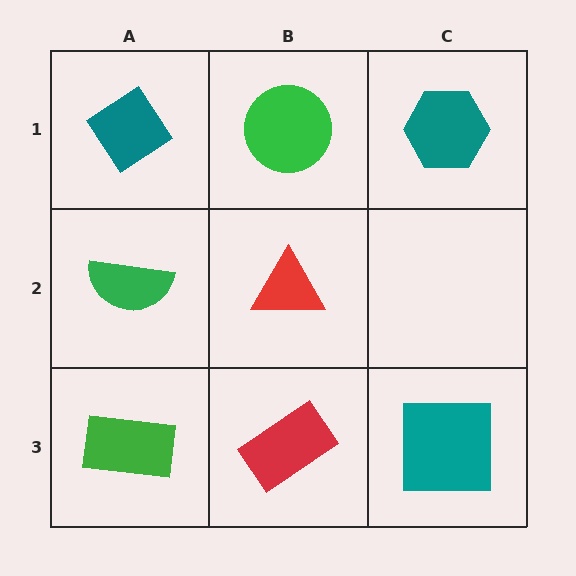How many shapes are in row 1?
3 shapes.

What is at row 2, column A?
A green semicircle.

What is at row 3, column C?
A teal square.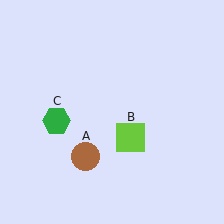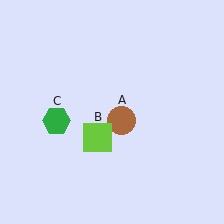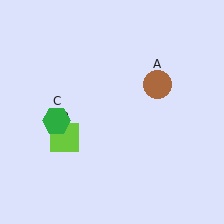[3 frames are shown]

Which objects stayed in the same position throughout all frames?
Green hexagon (object C) remained stationary.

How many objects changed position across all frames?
2 objects changed position: brown circle (object A), lime square (object B).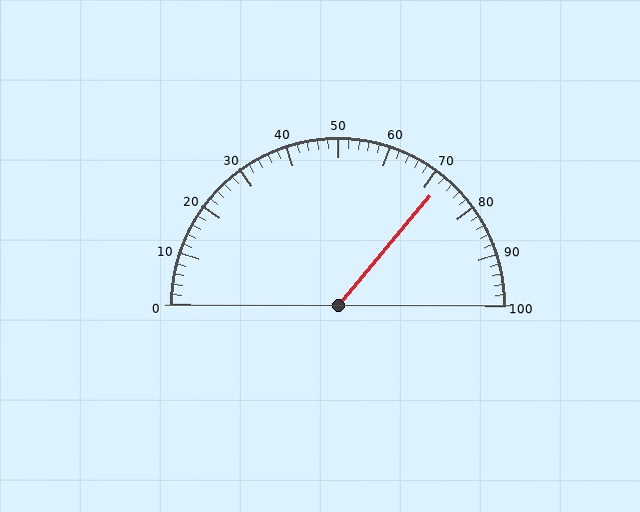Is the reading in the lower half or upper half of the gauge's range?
The reading is in the upper half of the range (0 to 100).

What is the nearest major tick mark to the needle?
The nearest major tick mark is 70.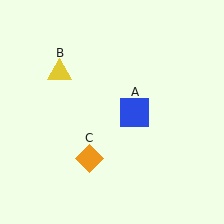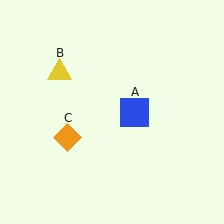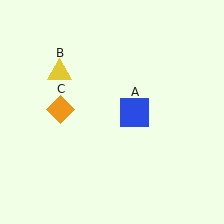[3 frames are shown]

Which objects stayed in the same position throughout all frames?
Blue square (object A) and yellow triangle (object B) remained stationary.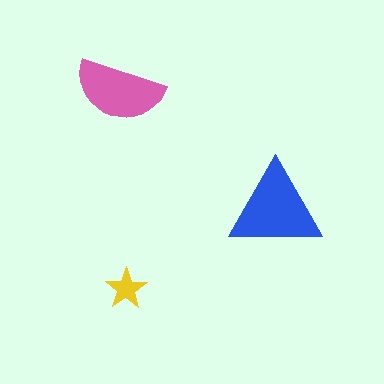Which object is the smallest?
The yellow star.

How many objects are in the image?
There are 3 objects in the image.